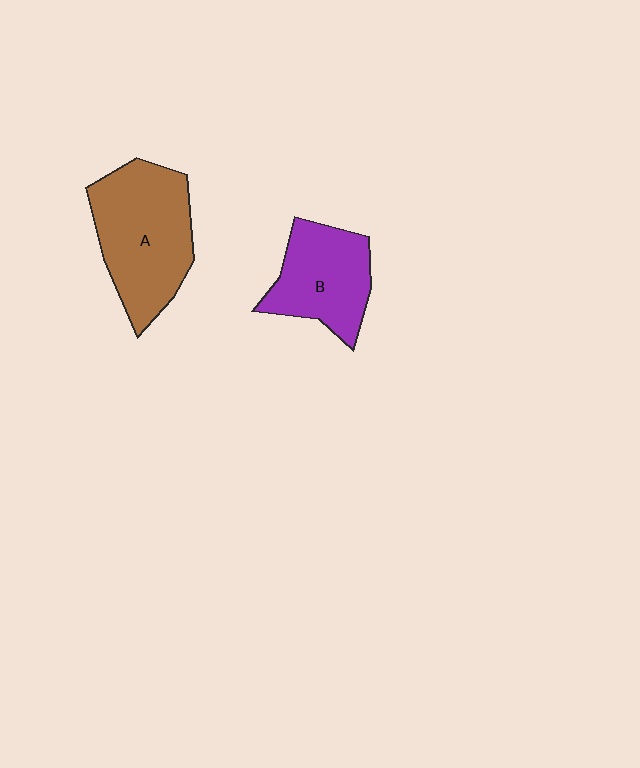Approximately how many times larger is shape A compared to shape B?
Approximately 1.4 times.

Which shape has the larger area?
Shape A (brown).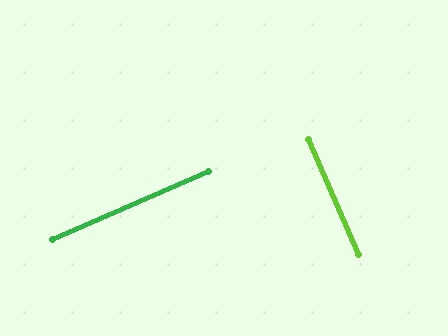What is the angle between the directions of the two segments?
Approximately 90 degrees.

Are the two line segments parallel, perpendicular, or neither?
Perpendicular — they meet at approximately 90°.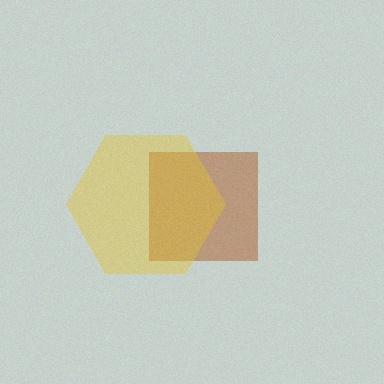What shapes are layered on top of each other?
The layered shapes are: a brown square, a yellow hexagon.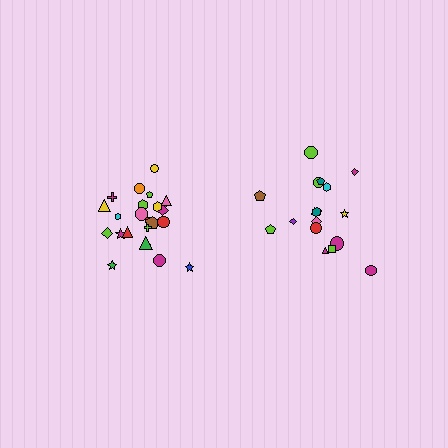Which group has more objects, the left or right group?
The left group.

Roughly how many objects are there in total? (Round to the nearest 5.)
Roughly 45 objects in total.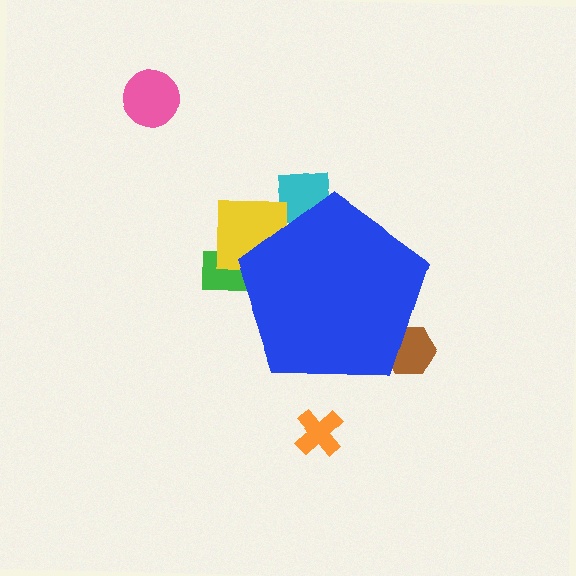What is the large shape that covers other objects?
A blue pentagon.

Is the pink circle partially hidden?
No, the pink circle is fully visible.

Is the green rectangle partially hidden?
Yes, the green rectangle is partially hidden behind the blue pentagon.